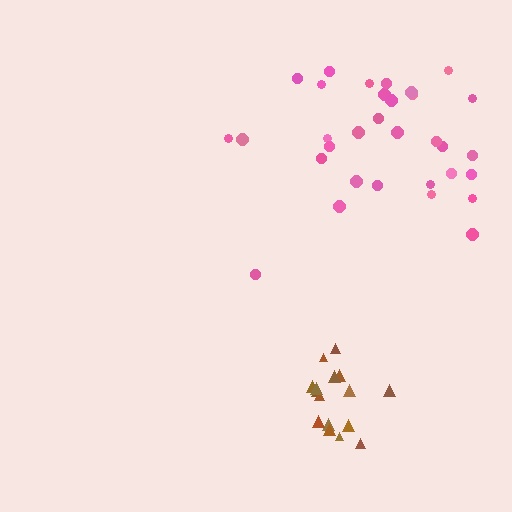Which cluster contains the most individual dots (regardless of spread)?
Pink (32).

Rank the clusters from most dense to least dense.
brown, pink.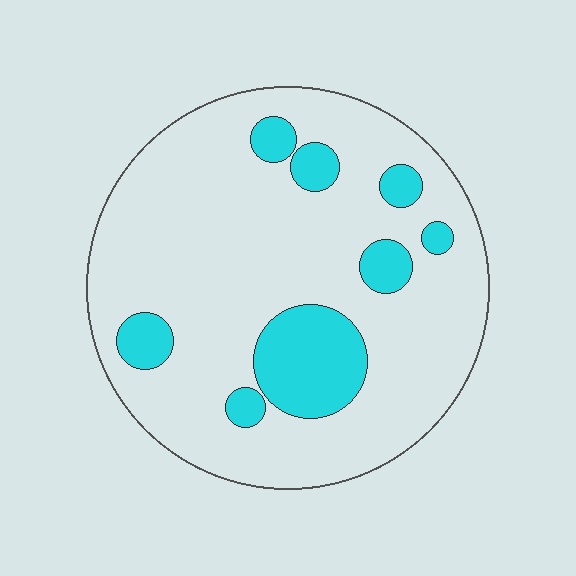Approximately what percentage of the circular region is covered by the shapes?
Approximately 20%.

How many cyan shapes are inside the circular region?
8.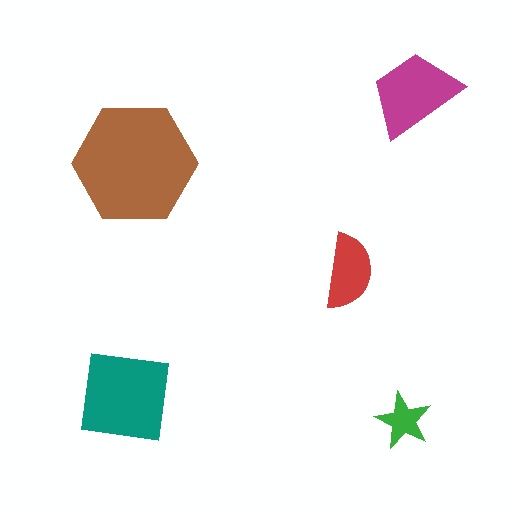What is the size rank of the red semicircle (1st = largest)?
4th.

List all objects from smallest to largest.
The green star, the red semicircle, the magenta trapezoid, the teal square, the brown hexagon.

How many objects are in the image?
There are 5 objects in the image.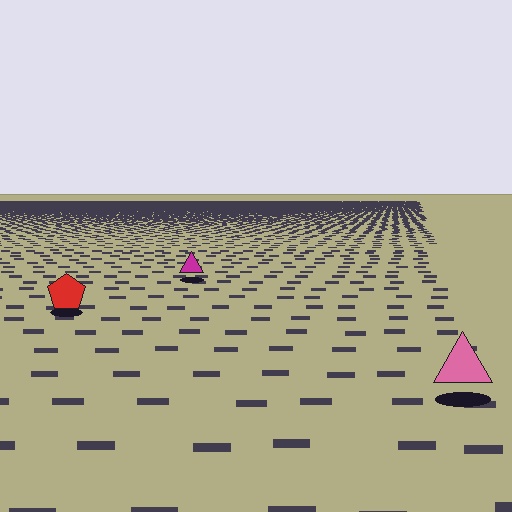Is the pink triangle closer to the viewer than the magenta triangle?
Yes. The pink triangle is closer — you can tell from the texture gradient: the ground texture is coarser near it.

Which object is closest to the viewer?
The pink triangle is closest. The texture marks near it are larger and more spread out.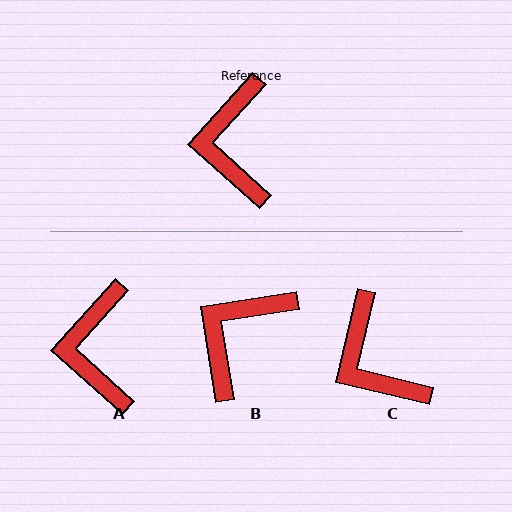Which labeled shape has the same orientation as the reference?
A.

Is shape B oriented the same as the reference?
No, it is off by about 39 degrees.